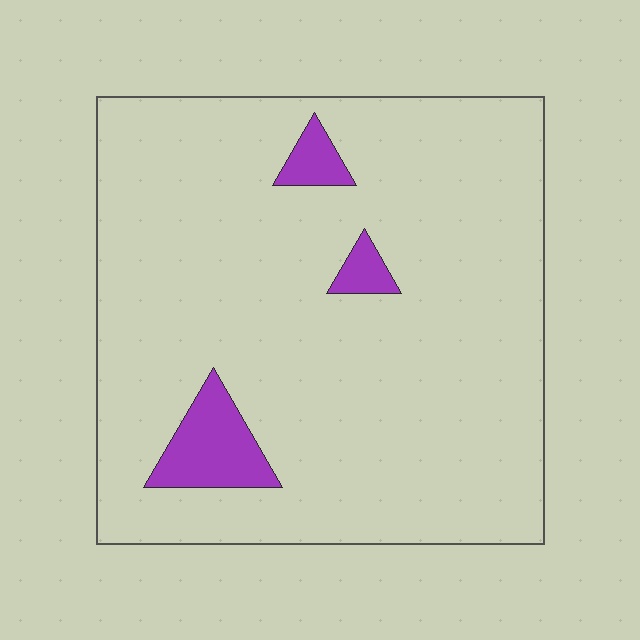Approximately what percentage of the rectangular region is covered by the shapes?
Approximately 5%.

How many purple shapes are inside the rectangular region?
3.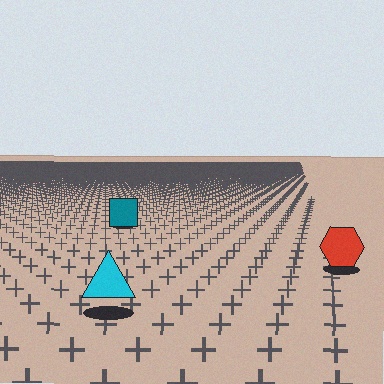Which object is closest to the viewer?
The cyan triangle is closest. The texture marks near it are larger and more spread out.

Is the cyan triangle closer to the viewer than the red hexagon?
Yes. The cyan triangle is closer — you can tell from the texture gradient: the ground texture is coarser near it.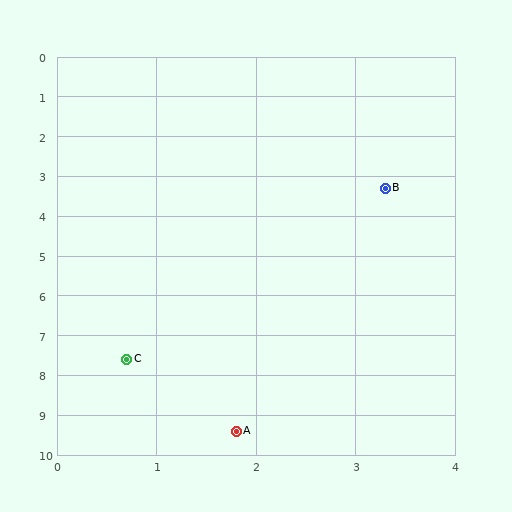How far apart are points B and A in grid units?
Points B and A are about 6.3 grid units apart.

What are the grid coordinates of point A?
Point A is at approximately (1.8, 9.4).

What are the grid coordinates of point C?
Point C is at approximately (0.7, 7.6).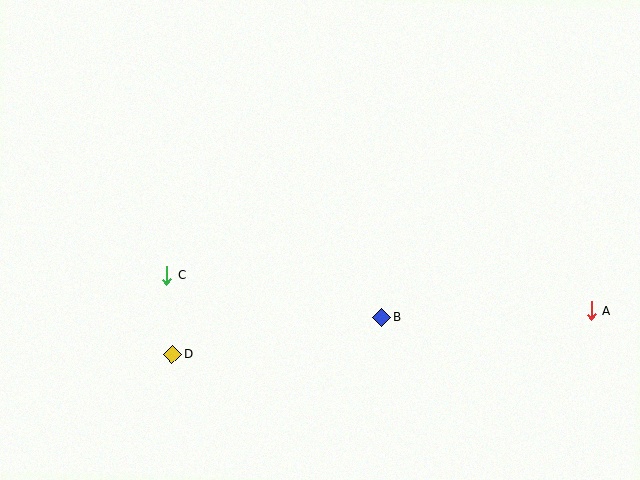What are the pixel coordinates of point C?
Point C is at (167, 275).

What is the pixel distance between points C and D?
The distance between C and D is 80 pixels.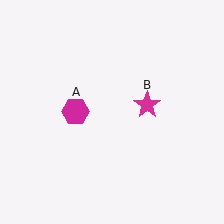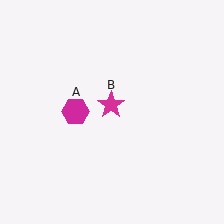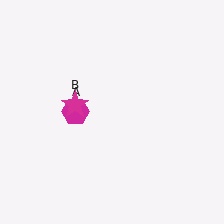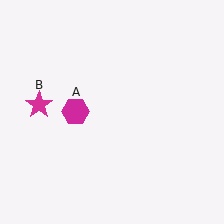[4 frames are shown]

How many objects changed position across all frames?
1 object changed position: magenta star (object B).